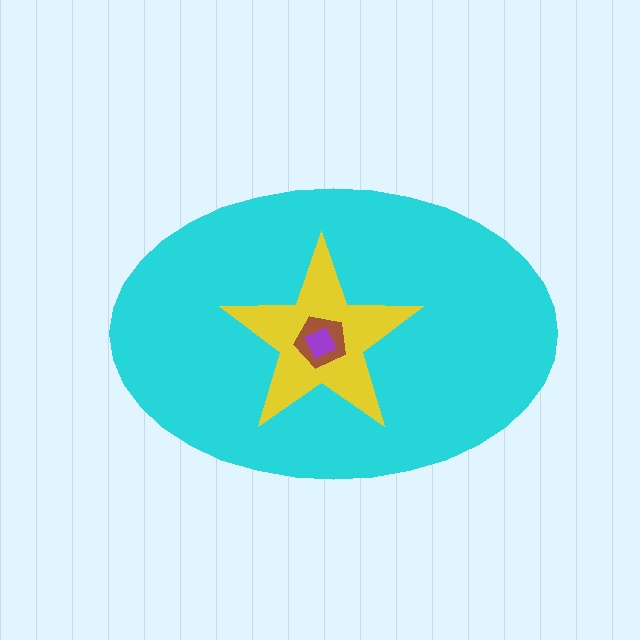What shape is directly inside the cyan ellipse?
The yellow star.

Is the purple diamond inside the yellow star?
Yes.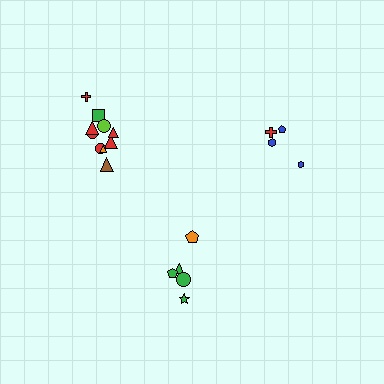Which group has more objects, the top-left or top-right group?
The top-left group.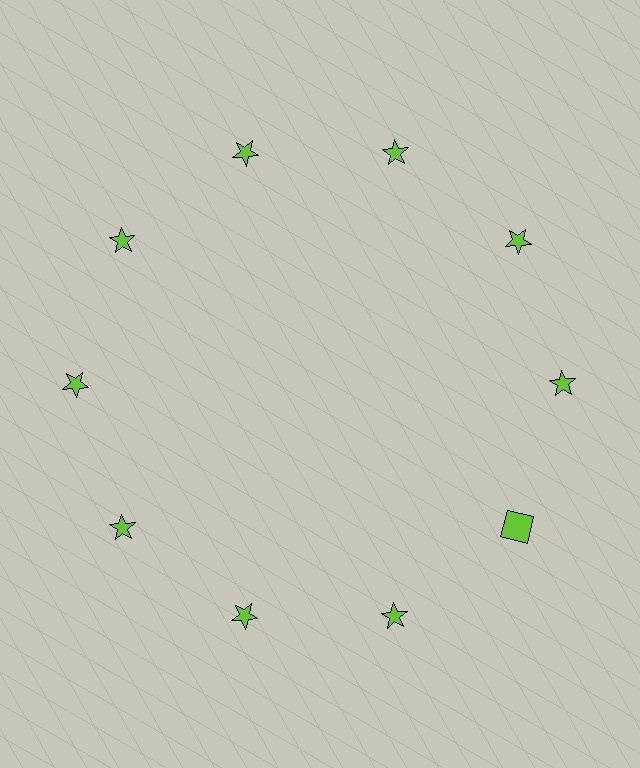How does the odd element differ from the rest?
It has a different shape: square instead of star.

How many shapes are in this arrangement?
There are 10 shapes arranged in a ring pattern.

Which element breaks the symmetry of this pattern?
The lime square at roughly the 4 o'clock position breaks the symmetry. All other shapes are lime stars.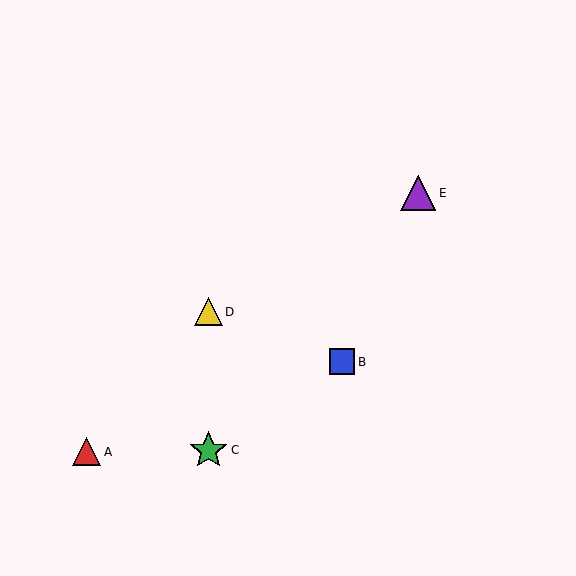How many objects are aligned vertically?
2 objects (C, D) are aligned vertically.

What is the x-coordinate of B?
Object B is at x≈342.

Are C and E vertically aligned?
No, C is at x≈209 and E is at x≈418.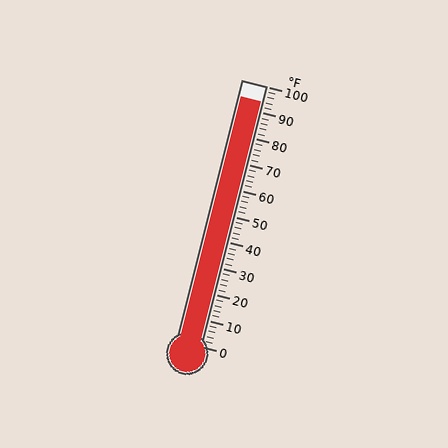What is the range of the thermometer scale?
The thermometer scale ranges from 0°F to 100°F.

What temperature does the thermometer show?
The thermometer shows approximately 94°F.